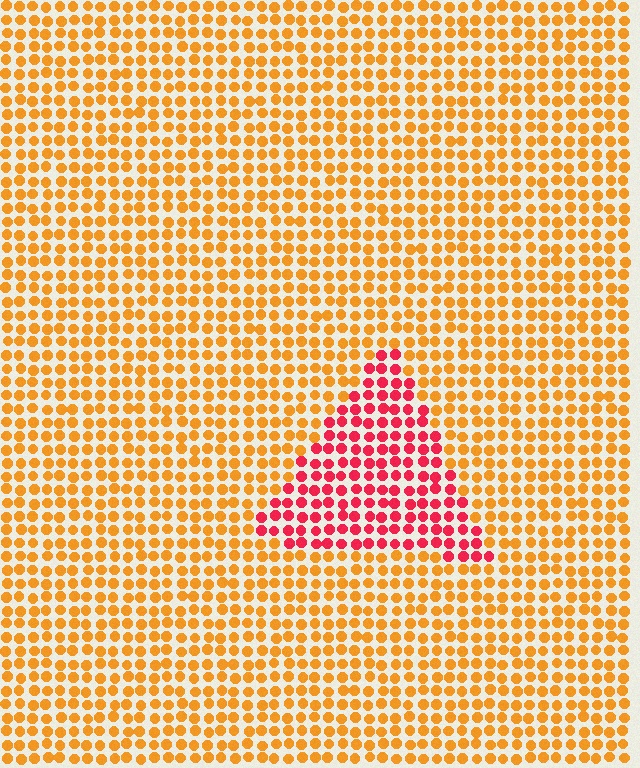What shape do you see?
I see a triangle.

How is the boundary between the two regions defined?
The boundary is defined purely by a slight shift in hue (about 47 degrees). Spacing, size, and orientation are identical on both sides.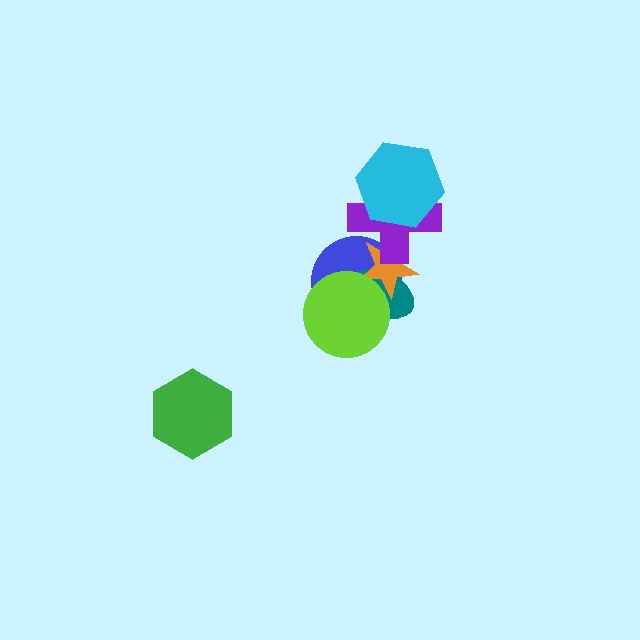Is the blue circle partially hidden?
Yes, it is partially covered by another shape.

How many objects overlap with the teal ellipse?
3 objects overlap with the teal ellipse.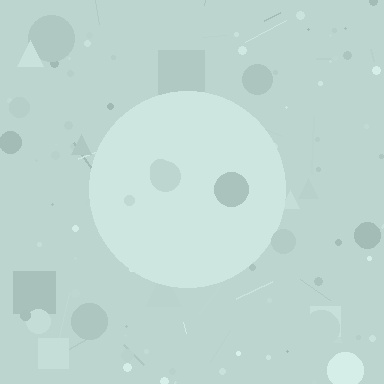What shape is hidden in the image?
A circle is hidden in the image.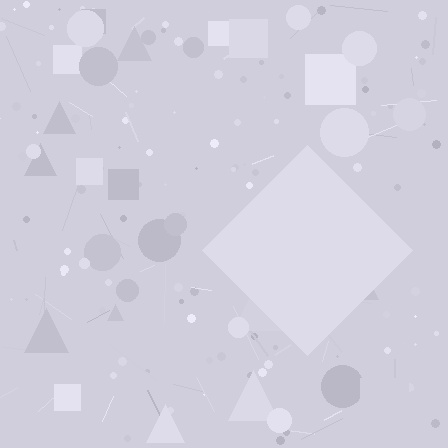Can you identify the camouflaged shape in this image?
The camouflaged shape is a diamond.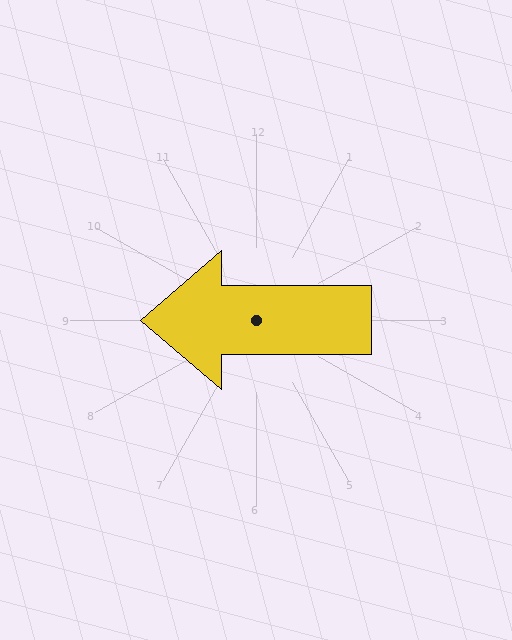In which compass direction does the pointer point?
West.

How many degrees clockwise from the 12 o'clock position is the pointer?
Approximately 270 degrees.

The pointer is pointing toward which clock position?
Roughly 9 o'clock.